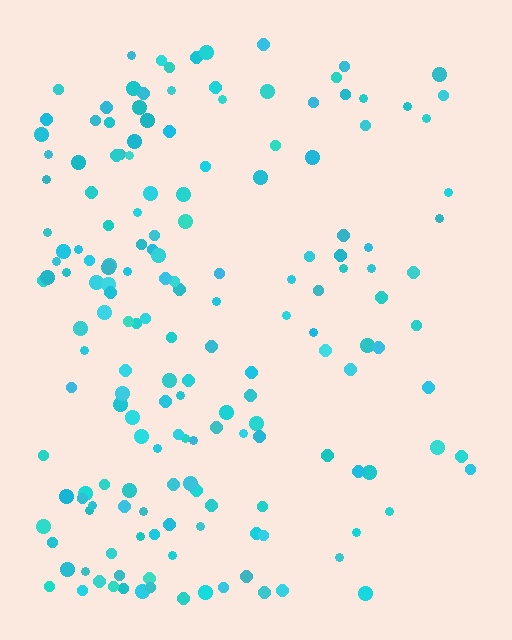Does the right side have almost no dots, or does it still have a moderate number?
Still a moderate number, just noticeably fewer than the left.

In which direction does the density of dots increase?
From right to left, with the left side densest.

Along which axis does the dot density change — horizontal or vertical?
Horizontal.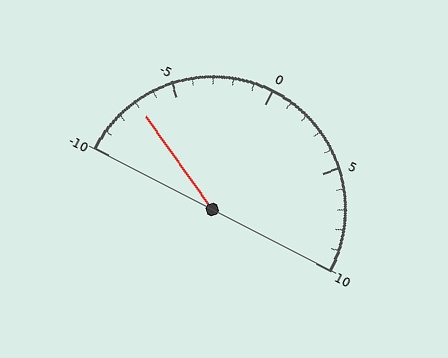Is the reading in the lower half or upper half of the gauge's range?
The reading is in the lower half of the range (-10 to 10).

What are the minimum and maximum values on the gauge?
The gauge ranges from -10 to 10.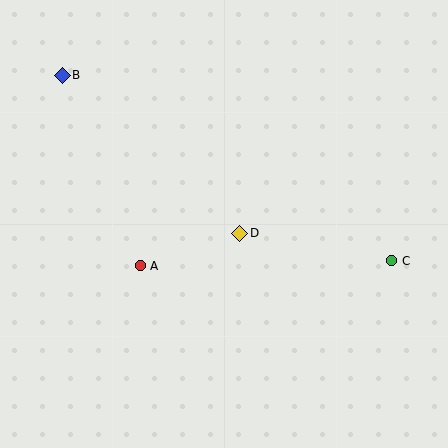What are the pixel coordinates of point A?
Point A is at (140, 266).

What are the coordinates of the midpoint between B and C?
The midpoint between B and C is at (227, 168).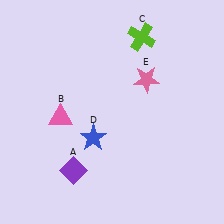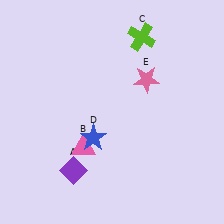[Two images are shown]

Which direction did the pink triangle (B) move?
The pink triangle (B) moved down.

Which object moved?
The pink triangle (B) moved down.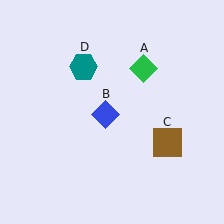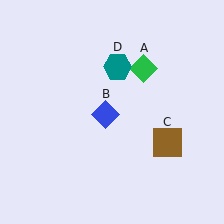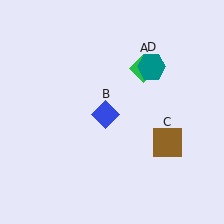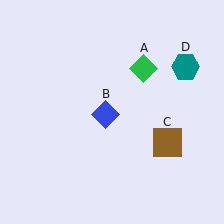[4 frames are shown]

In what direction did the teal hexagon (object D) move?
The teal hexagon (object D) moved right.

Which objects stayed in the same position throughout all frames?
Green diamond (object A) and blue diamond (object B) and brown square (object C) remained stationary.